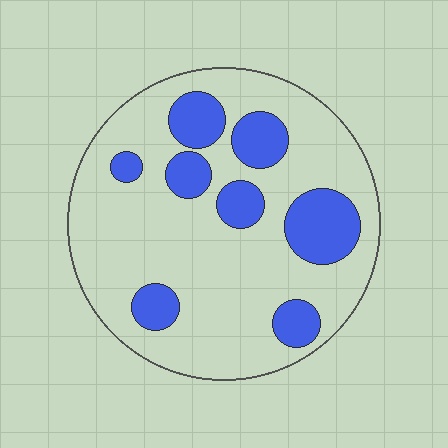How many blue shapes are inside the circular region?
8.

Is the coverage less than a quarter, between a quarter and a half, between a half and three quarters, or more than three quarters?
Less than a quarter.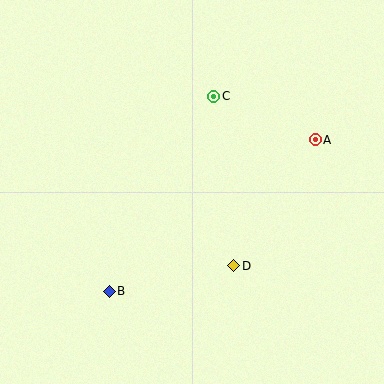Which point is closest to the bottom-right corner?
Point D is closest to the bottom-right corner.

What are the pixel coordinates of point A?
Point A is at (315, 140).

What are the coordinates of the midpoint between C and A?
The midpoint between C and A is at (265, 118).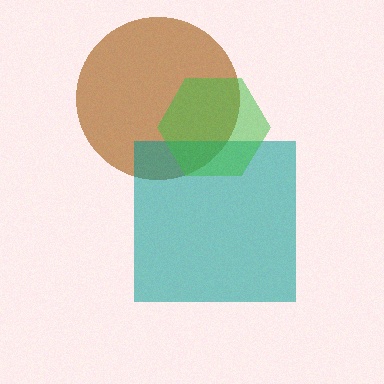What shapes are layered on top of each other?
The layered shapes are: a brown circle, a teal square, a green hexagon.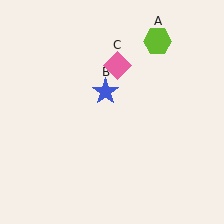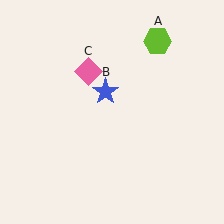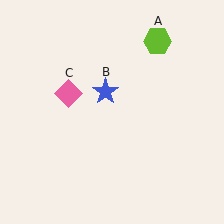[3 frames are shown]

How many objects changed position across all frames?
1 object changed position: pink diamond (object C).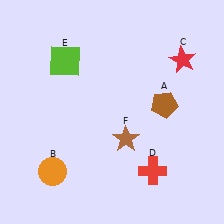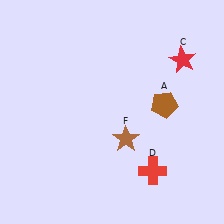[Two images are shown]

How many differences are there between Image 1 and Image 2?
There are 2 differences between the two images.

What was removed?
The orange circle (B), the lime square (E) were removed in Image 2.